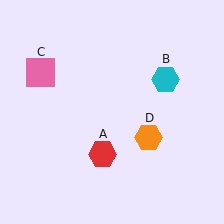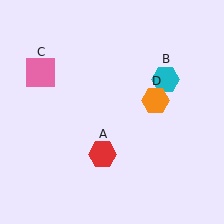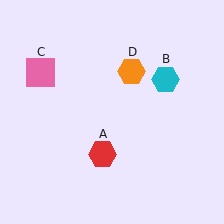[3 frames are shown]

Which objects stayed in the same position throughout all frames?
Red hexagon (object A) and cyan hexagon (object B) and pink square (object C) remained stationary.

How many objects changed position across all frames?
1 object changed position: orange hexagon (object D).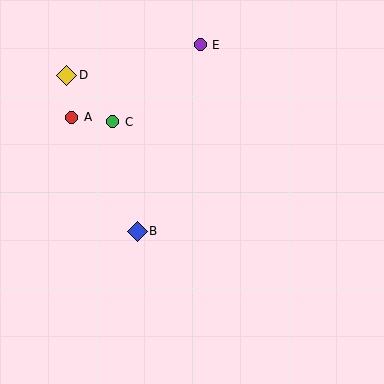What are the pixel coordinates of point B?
Point B is at (137, 231).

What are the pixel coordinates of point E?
Point E is at (200, 45).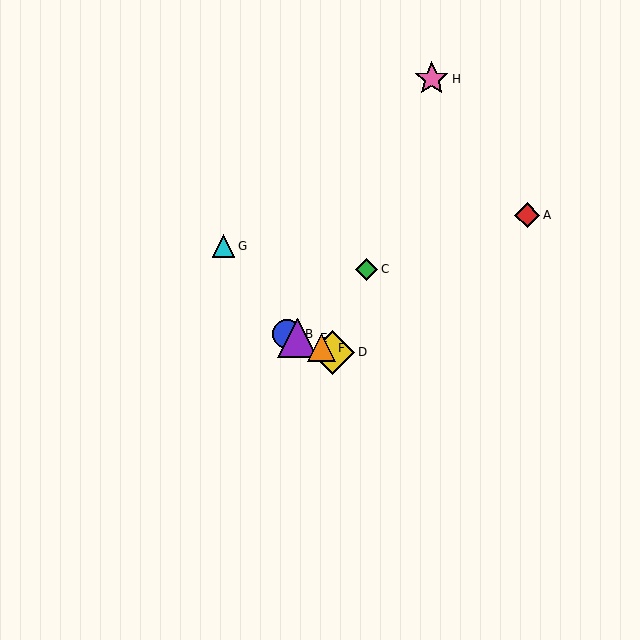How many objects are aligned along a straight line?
4 objects (B, D, E, F) are aligned along a straight line.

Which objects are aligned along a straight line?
Objects B, D, E, F are aligned along a straight line.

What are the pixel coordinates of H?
Object H is at (432, 79).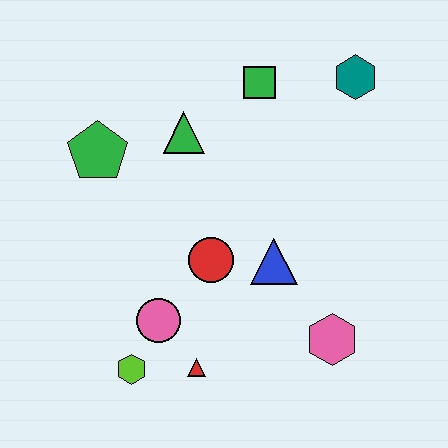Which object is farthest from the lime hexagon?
The teal hexagon is farthest from the lime hexagon.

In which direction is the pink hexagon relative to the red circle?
The pink hexagon is to the right of the red circle.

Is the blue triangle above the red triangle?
Yes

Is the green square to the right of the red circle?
Yes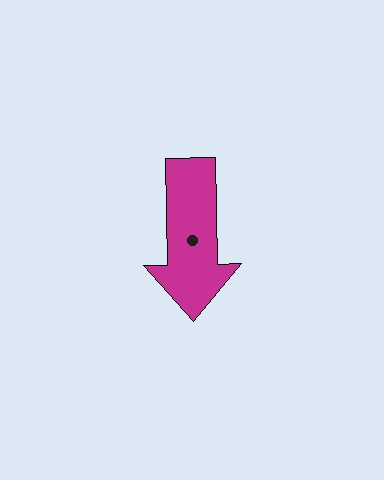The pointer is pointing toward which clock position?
Roughly 6 o'clock.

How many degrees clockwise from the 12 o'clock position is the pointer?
Approximately 179 degrees.